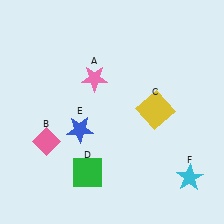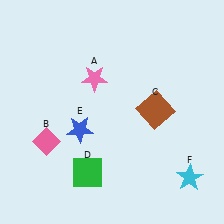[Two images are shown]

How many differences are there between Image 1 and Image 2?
There is 1 difference between the two images.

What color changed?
The square (C) changed from yellow in Image 1 to brown in Image 2.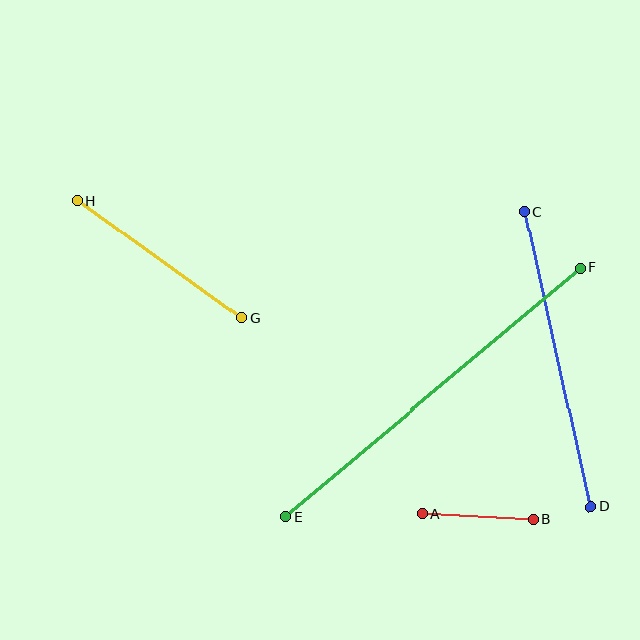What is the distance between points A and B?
The distance is approximately 111 pixels.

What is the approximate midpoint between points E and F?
The midpoint is at approximately (433, 392) pixels.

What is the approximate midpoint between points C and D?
The midpoint is at approximately (558, 359) pixels.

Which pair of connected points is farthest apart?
Points E and F are farthest apart.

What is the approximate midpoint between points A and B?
The midpoint is at approximately (478, 517) pixels.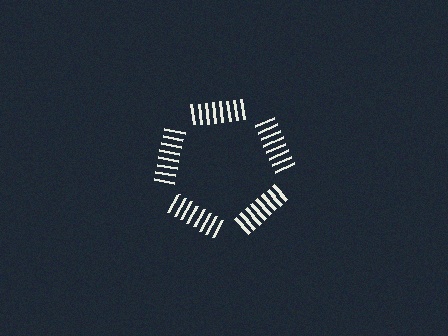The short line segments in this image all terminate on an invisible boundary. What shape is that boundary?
An illusory pentagon — the line segments terminate on its edges but no continuous stroke is drawn.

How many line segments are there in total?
40 — 8 along each of the 5 edges.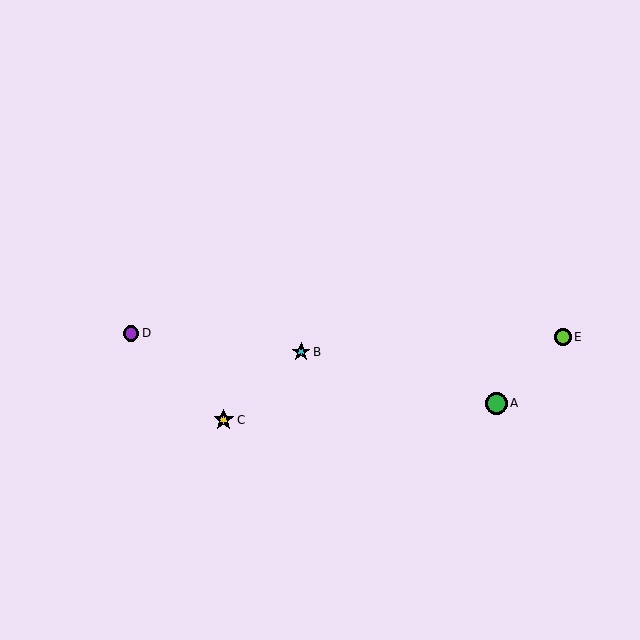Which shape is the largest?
The green circle (labeled A) is the largest.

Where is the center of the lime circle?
The center of the lime circle is at (563, 337).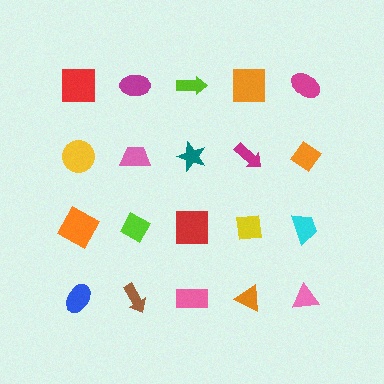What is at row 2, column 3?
A teal star.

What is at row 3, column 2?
A lime diamond.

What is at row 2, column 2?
A pink trapezoid.